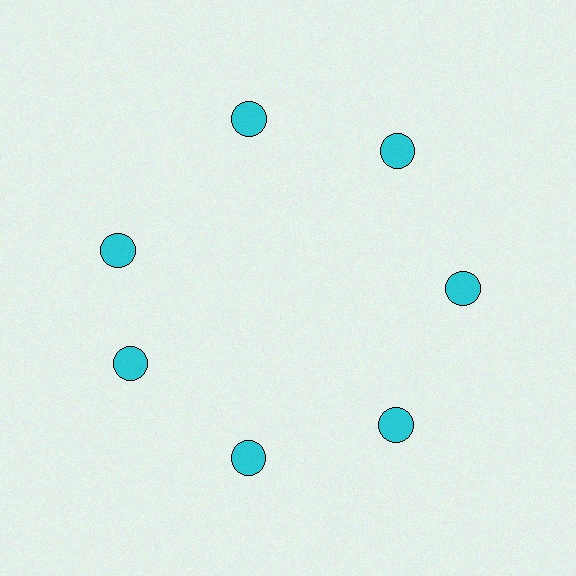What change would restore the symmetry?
The symmetry would be restored by rotating it back into even spacing with its neighbors so that all 7 circles sit at equal angles and equal distance from the center.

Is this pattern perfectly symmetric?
No. The 7 cyan circles are arranged in a ring, but one element near the 10 o'clock position is rotated out of alignment along the ring, breaking the 7-fold rotational symmetry.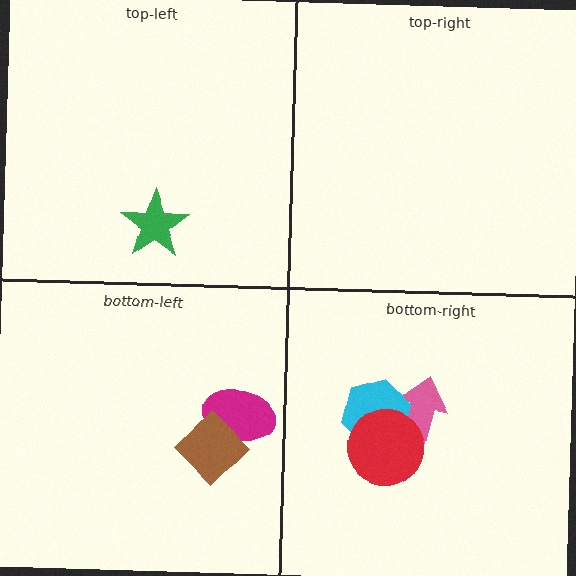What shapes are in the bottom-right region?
The pink arrow, the cyan hexagon, the red circle.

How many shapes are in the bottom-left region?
2.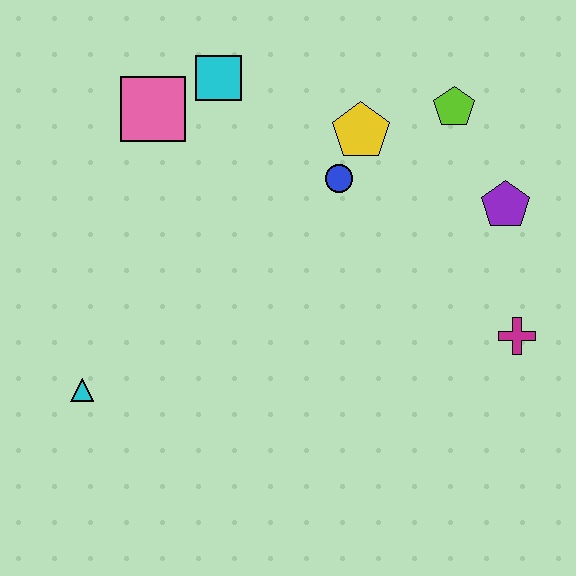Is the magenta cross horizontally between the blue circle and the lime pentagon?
No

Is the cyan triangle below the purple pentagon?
Yes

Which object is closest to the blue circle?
The yellow pentagon is closest to the blue circle.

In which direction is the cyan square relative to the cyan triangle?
The cyan square is above the cyan triangle.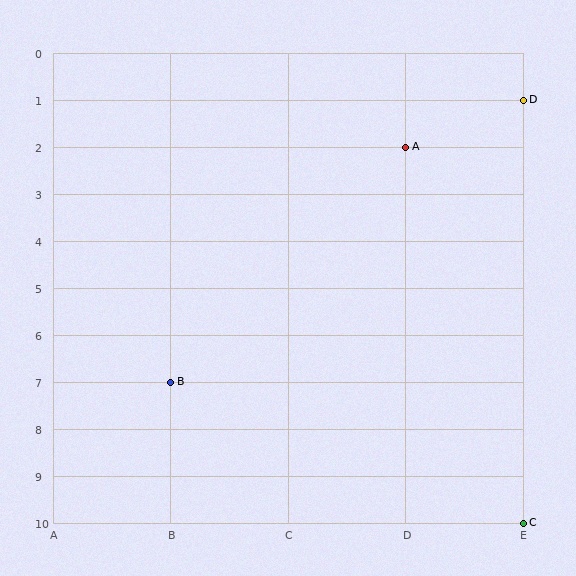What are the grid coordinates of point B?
Point B is at grid coordinates (B, 7).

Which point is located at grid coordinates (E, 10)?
Point C is at (E, 10).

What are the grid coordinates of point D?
Point D is at grid coordinates (E, 1).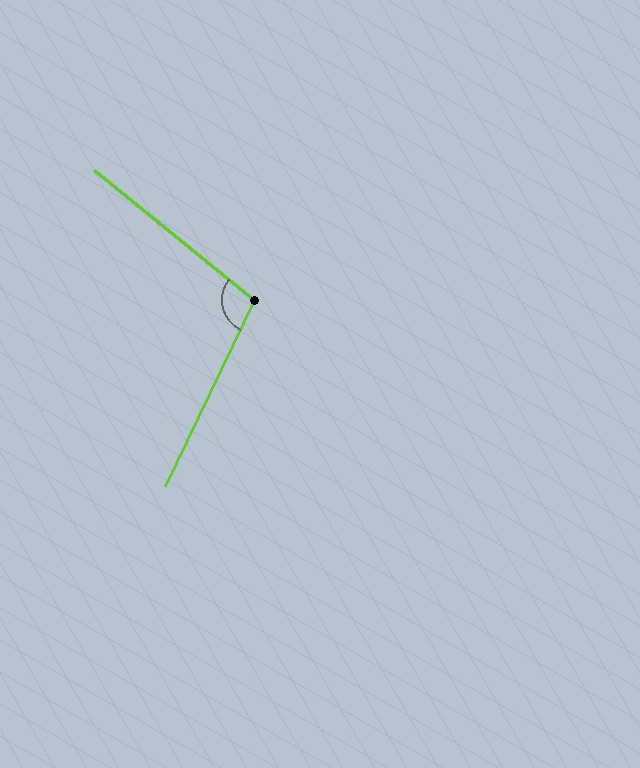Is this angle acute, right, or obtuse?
It is obtuse.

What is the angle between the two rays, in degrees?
Approximately 103 degrees.